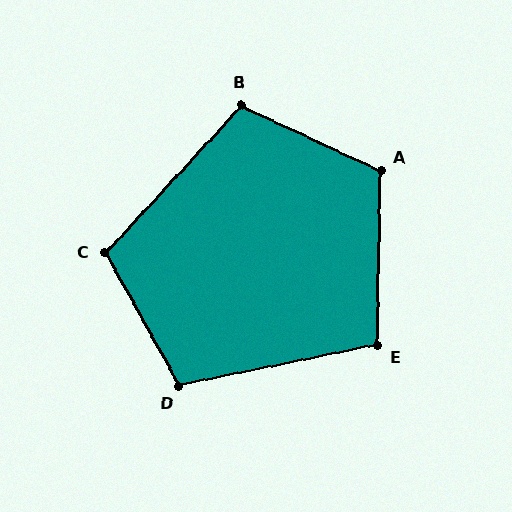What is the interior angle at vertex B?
Approximately 108 degrees (obtuse).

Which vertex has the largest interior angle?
A, at approximately 114 degrees.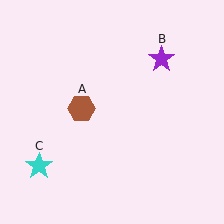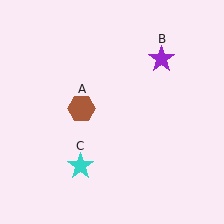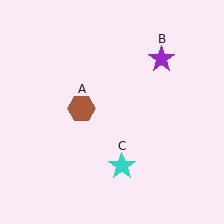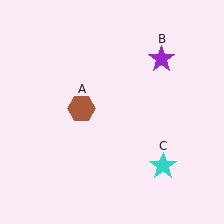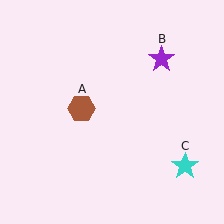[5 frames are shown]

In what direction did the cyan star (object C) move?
The cyan star (object C) moved right.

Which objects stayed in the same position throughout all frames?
Brown hexagon (object A) and purple star (object B) remained stationary.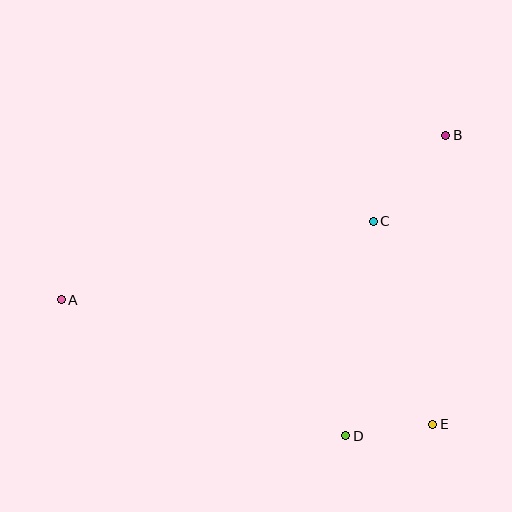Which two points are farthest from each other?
Points A and B are farthest from each other.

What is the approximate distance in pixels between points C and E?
The distance between C and E is approximately 211 pixels.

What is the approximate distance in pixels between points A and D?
The distance between A and D is approximately 315 pixels.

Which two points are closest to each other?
Points D and E are closest to each other.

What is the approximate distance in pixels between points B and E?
The distance between B and E is approximately 289 pixels.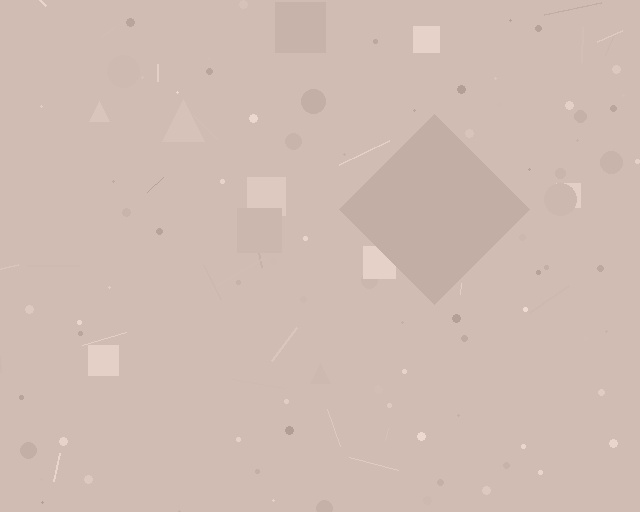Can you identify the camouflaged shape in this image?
The camouflaged shape is a diamond.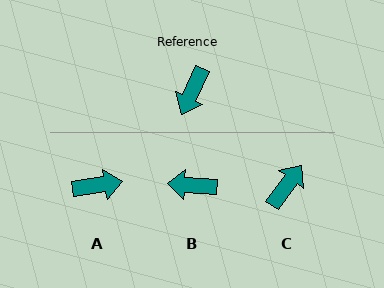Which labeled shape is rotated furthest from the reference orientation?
C, about 169 degrees away.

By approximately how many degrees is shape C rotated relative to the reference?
Approximately 169 degrees counter-clockwise.